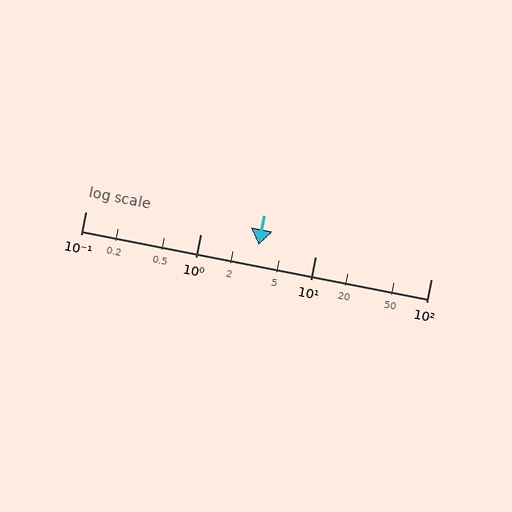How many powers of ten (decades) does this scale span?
The scale spans 3 decades, from 0.1 to 100.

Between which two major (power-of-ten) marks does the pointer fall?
The pointer is between 1 and 10.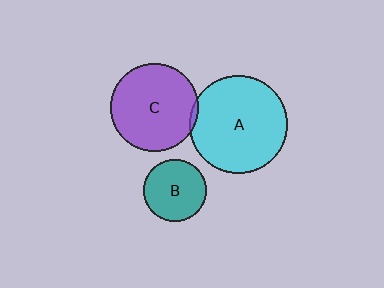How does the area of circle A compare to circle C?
Approximately 1.2 times.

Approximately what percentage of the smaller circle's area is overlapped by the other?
Approximately 5%.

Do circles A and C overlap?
Yes.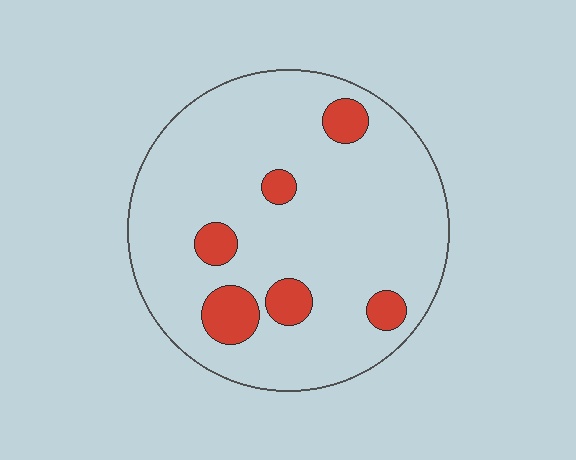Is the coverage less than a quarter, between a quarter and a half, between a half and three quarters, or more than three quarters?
Less than a quarter.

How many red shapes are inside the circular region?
6.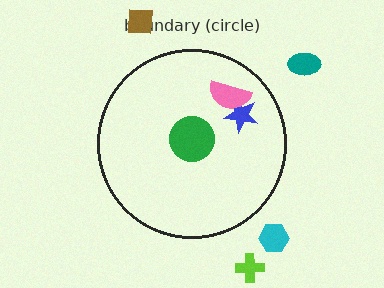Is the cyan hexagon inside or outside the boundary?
Outside.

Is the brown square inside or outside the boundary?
Outside.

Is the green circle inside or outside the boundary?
Inside.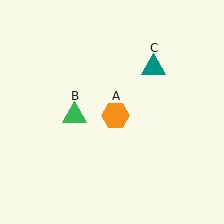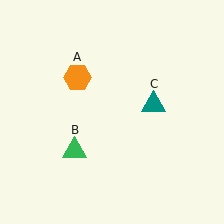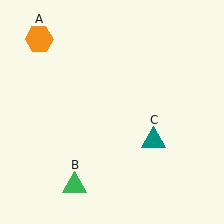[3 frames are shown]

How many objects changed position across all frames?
3 objects changed position: orange hexagon (object A), green triangle (object B), teal triangle (object C).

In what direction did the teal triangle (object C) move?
The teal triangle (object C) moved down.